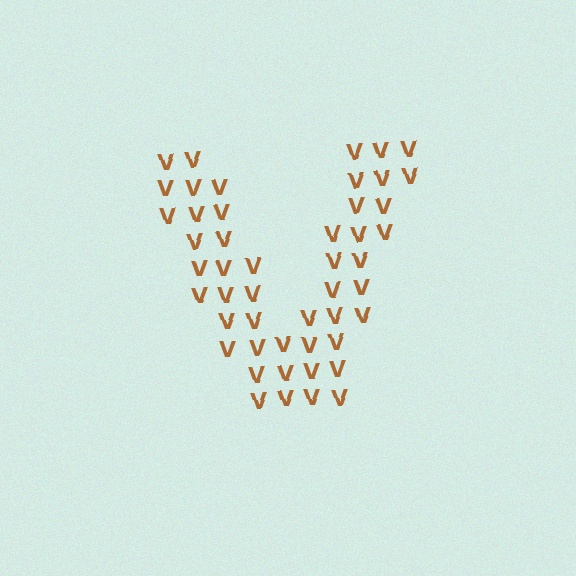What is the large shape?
The large shape is the letter V.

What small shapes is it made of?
It is made of small letter V's.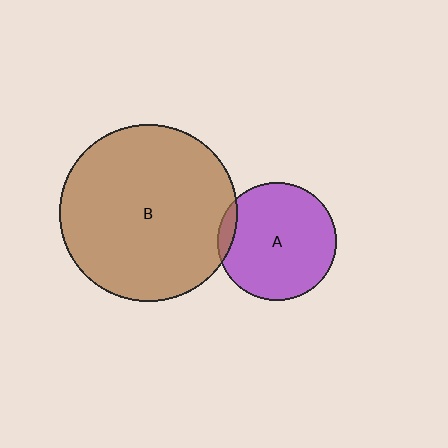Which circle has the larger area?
Circle B (brown).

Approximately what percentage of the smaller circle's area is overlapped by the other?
Approximately 5%.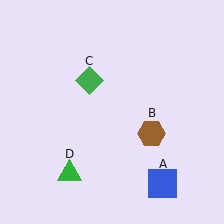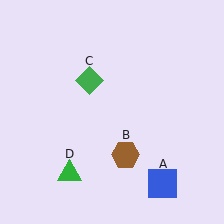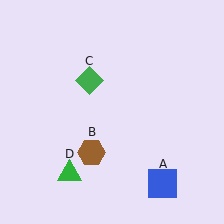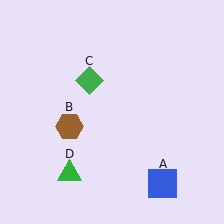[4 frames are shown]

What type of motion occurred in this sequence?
The brown hexagon (object B) rotated clockwise around the center of the scene.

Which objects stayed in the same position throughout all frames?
Blue square (object A) and green diamond (object C) and green triangle (object D) remained stationary.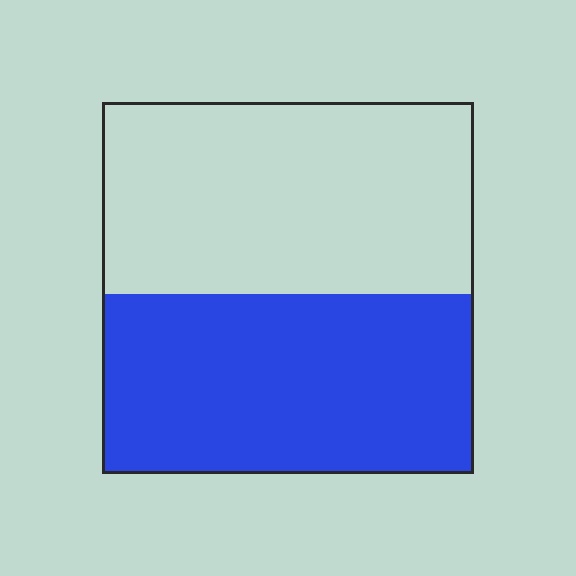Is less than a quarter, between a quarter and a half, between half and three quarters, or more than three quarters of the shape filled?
Between a quarter and a half.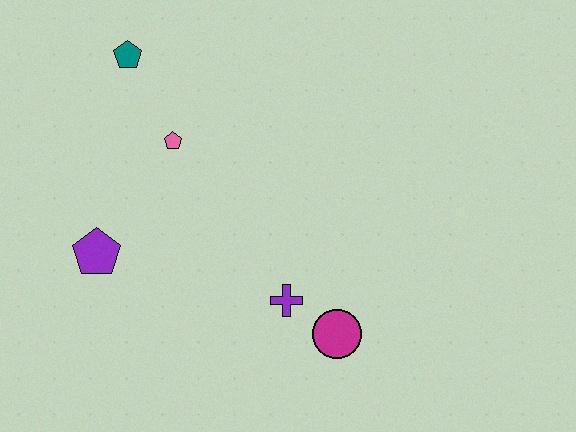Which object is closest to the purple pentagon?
The pink pentagon is closest to the purple pentagon.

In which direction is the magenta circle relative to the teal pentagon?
The magenta circle is below the teal pentagon.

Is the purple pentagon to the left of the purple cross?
Yes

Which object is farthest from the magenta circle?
The teal pentagon is farthest from the magenta circle.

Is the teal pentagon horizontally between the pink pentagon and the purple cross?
No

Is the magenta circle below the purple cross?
Yes